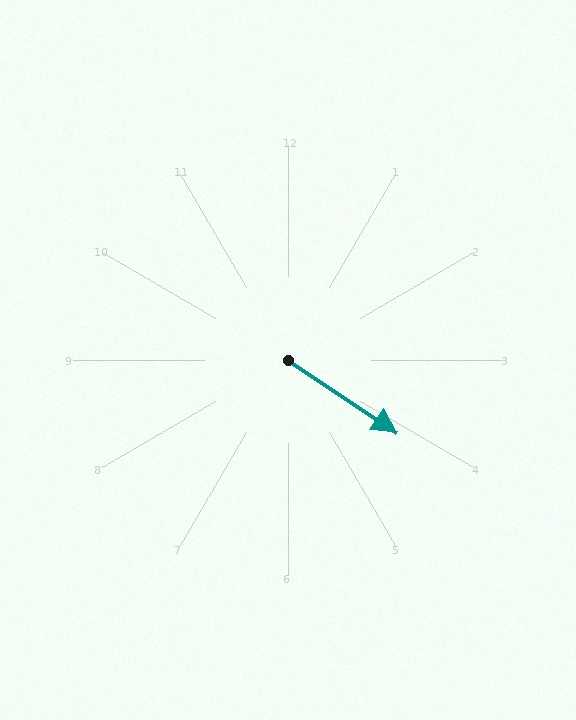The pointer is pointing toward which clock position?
Roughly 4 o'clock.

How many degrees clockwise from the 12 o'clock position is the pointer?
Approximately 124 degrees.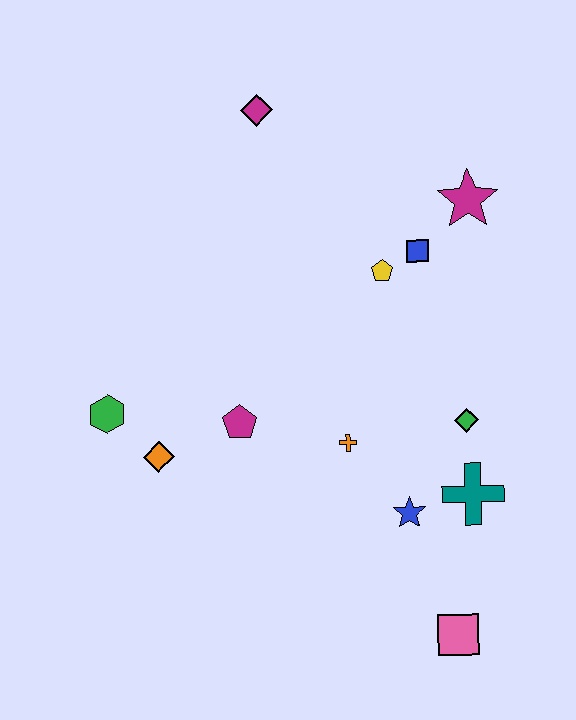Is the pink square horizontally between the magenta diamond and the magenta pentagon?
No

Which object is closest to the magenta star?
The blue square is closest to the magenta star.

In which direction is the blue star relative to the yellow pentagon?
The blue star is below the yellow pentagon.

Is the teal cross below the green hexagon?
Yes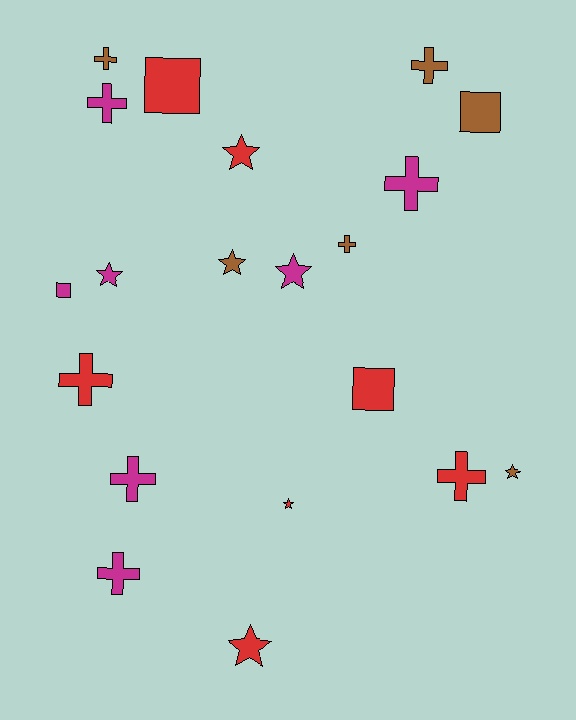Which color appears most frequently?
Magenta, with 7 objects.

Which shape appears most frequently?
Cross, with 9 objects.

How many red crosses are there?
There are 2 red crosses.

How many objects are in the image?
There are 20 objects.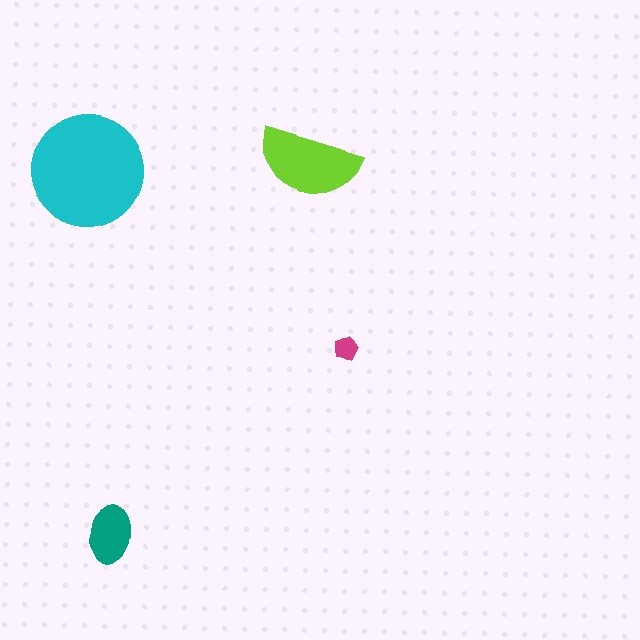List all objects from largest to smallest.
The cyan circle, the lime semicircle, the teal ellipse, the magenta pentagon.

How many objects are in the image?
There are 4 objects in the image.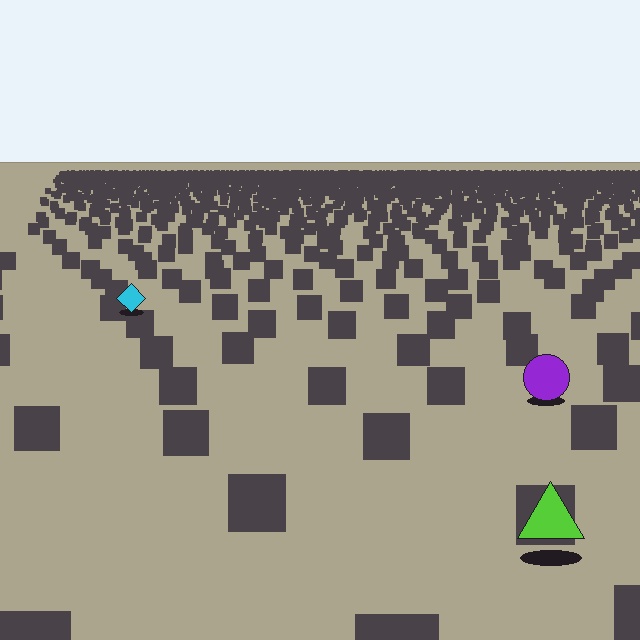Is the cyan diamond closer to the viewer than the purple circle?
No. The purple circle is closer — you can tell from the texture gradient: the ground texture is coarser near it.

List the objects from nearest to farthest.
From nearest to farthest: the lime triangle, the purple circle, the cyan diamond.